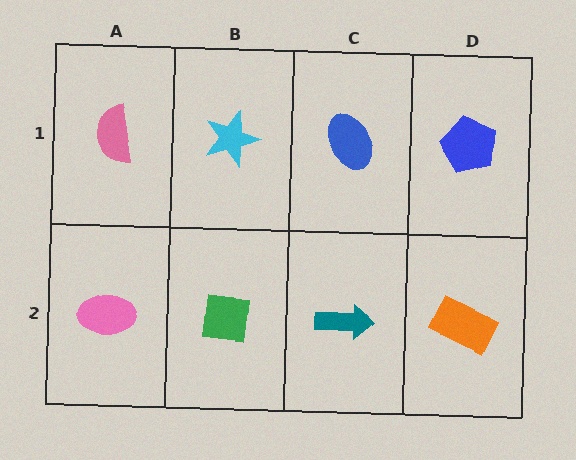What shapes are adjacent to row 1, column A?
A pink ellipse (row 2, column A), a cyan star (row 1, column B).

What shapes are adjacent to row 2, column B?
A cyan star (row 1, column B), a pink ellipse (row 2, column A), a teal arrow (row 2, column C).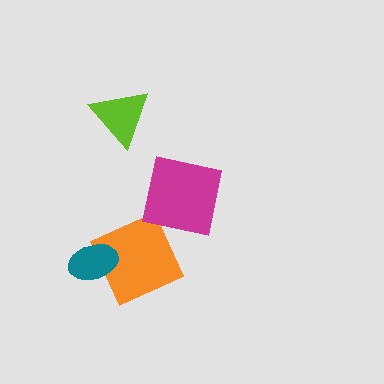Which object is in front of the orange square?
The teal ellipse is in front of the orange square.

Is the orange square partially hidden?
Yes, it is partially covered by another shape.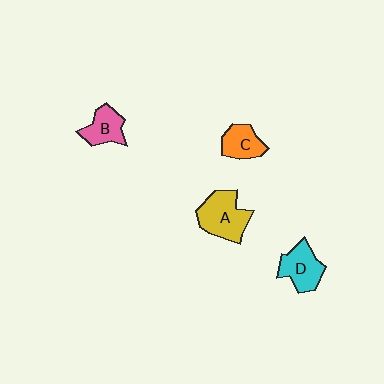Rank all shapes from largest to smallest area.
From largest to smallest: A (yellow), D (cyan), B (pink), C (orange).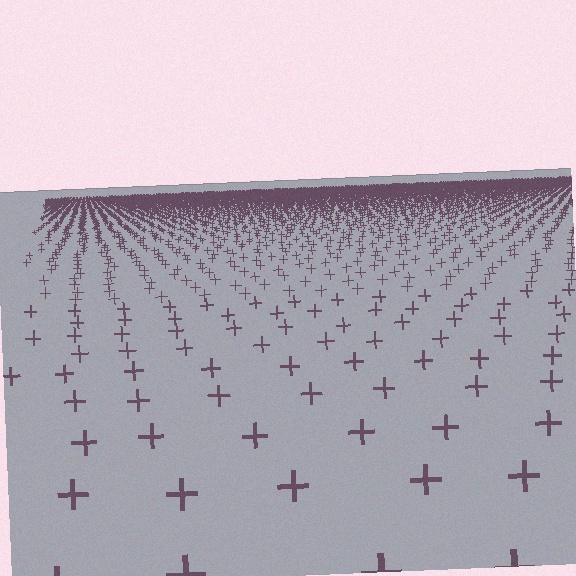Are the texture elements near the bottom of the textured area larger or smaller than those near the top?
Larger. Near the bottom, elements are closer to the viewer and appear at a bigger on-screen size.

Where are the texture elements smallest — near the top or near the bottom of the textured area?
Near the top.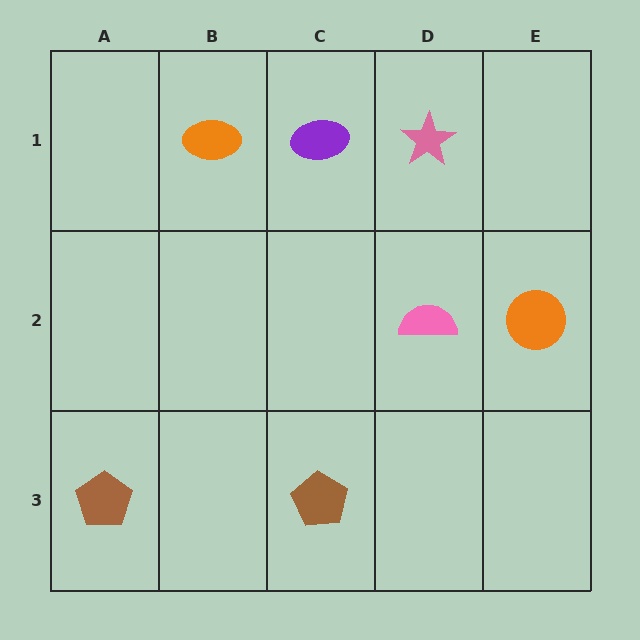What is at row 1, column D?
A pink star.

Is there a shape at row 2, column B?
No, that cell is empty.